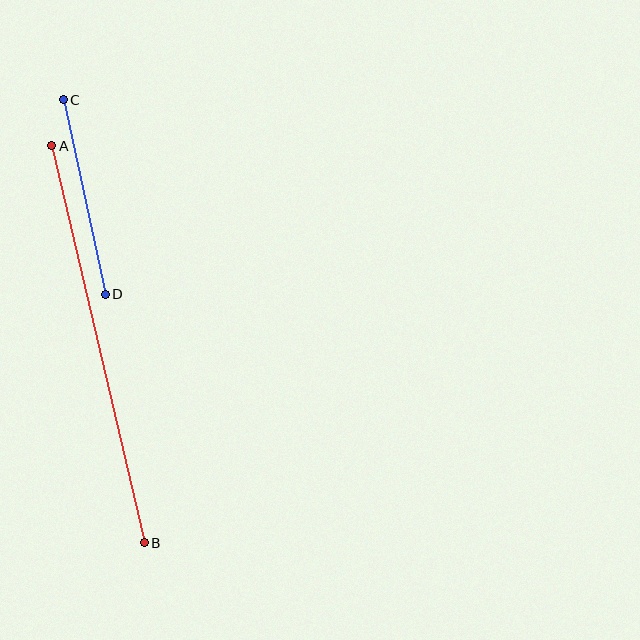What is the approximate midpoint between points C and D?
The midpoint is at approximately (84, 197) pixels.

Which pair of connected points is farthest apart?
Points A and B are farthest apart.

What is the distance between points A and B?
The distance is approximately 407 pixels.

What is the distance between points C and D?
The distance is approximately 199 pixels.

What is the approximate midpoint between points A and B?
The midpoint is at approximately (98, 344) pixels.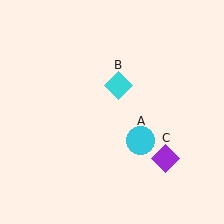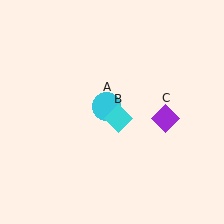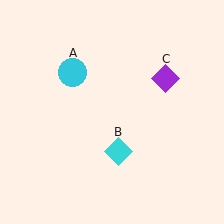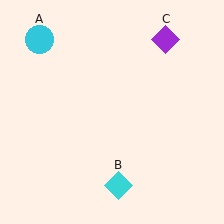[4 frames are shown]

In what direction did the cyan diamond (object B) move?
The cyan diamond (object B) moved down.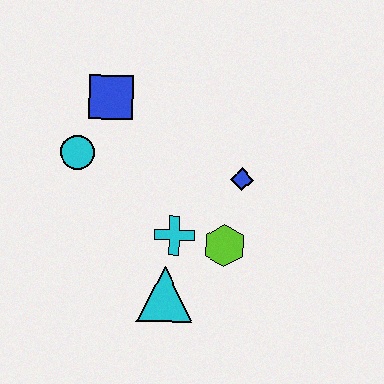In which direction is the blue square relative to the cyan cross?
The blue square is above the cyan cross.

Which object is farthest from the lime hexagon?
The blue square is farthest from the lime hexagon.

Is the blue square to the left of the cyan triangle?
Yes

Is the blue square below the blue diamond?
No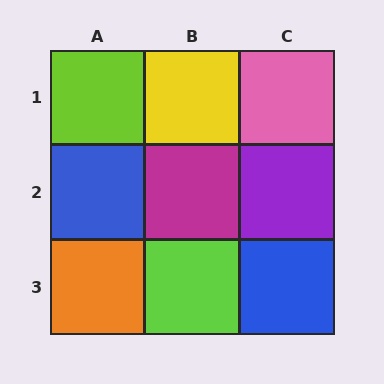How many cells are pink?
1 cell is pink.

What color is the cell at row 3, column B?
Lime.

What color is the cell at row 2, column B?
Magenta.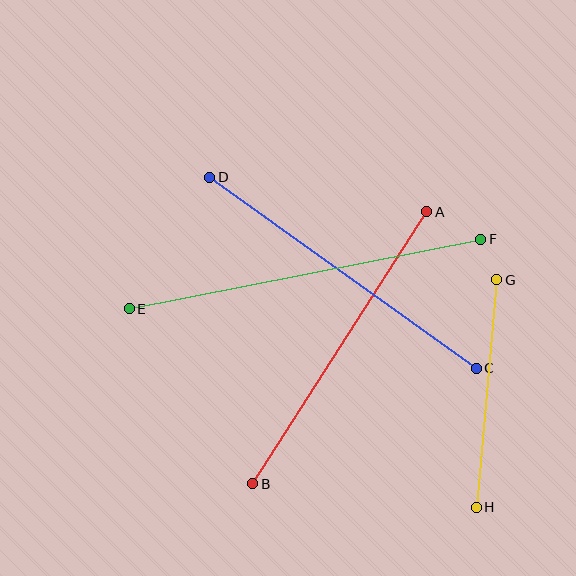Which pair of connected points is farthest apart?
Points E and F are farthest apart.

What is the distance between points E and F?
The distance is approximately 358 pixels.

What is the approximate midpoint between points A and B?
The midpoint is at approximately (340, 348) pixels.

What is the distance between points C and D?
The distance is approximately 328 pixels.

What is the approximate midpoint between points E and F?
The midpoint is at approximately (305, 274) pixels.